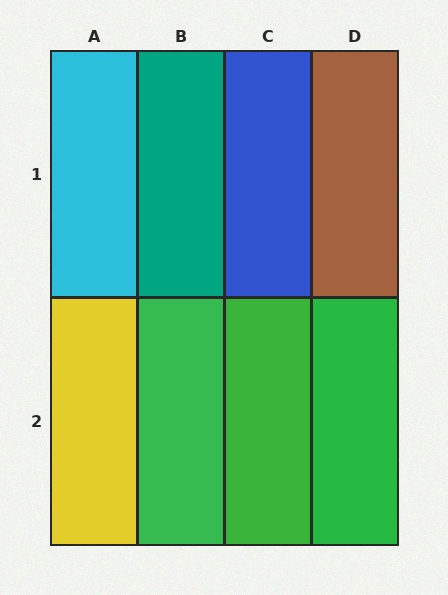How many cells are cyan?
1 cell is cyan.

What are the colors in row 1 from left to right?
Cyan, teal, blue, brown.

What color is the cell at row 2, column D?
Green.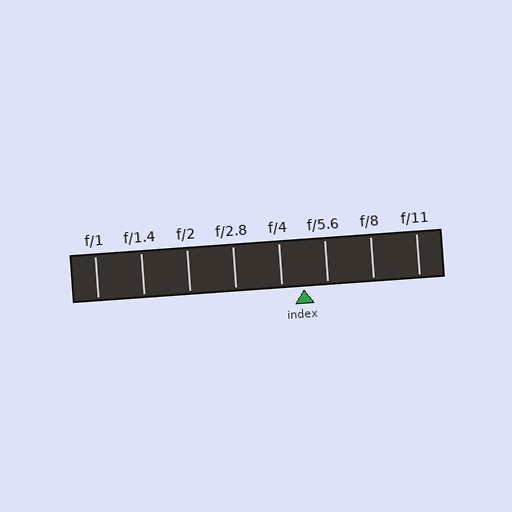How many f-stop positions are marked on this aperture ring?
There are 8 f-stop positions marked.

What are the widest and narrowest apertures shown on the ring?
The widest aperture shown is f/1 and the narrowest is f/11.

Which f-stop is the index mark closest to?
The index mark is closest to f/4.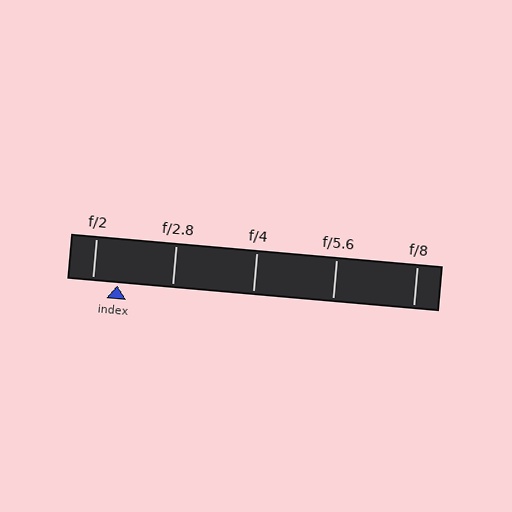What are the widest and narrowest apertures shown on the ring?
The widest aperture shown is f/2 and the narrowest is f/8.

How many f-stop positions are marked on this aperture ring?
There are 5 f-stop positions marked.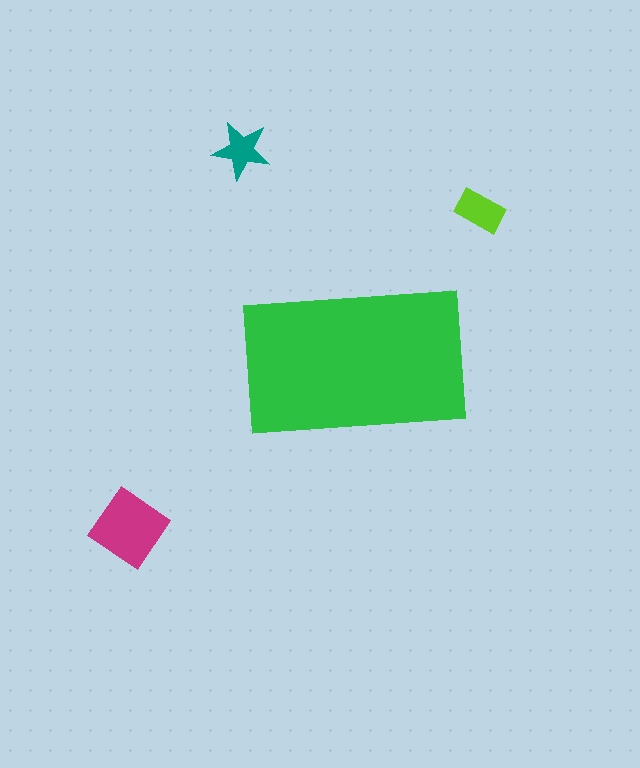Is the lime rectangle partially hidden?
No, the lime rectangle is fully visible.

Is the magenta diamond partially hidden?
No, the magenta diamond is fully visible.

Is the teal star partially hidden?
No, the teal star is fully visible.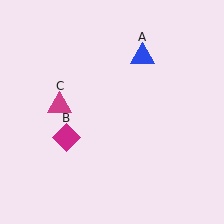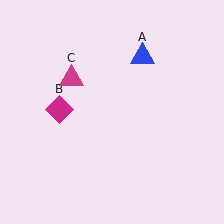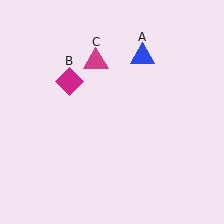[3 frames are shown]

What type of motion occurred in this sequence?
The magenta diamond (object B), magenta triangle (object C) rotated clockwise around the center of the scene.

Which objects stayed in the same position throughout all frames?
Blue triangle (object A) remained stationary.